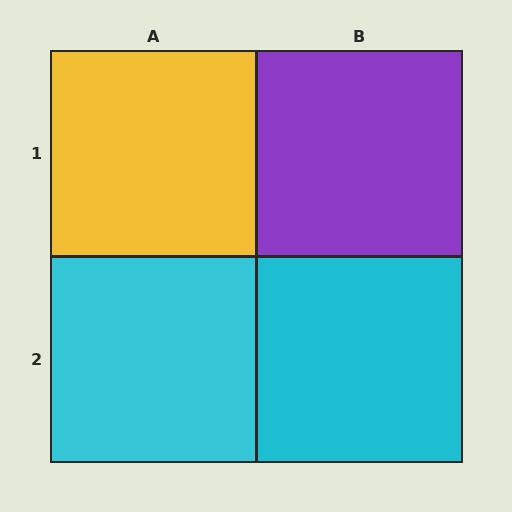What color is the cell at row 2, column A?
Cyan.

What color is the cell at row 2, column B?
Cyan.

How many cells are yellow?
1 cell is yellow.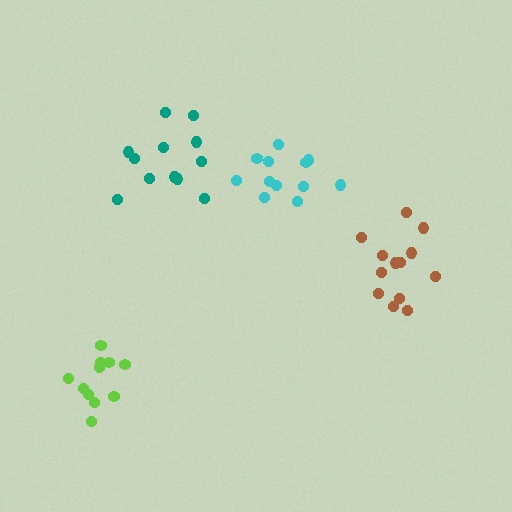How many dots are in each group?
Group 1: 13 dots, Group 2: 11 dots, Group 3: 12 dots, Group 4: 13 dots (49 total).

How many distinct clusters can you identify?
There are 4 distinct clusters.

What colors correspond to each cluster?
The clusters are colored: cyan, lime, teal, brown.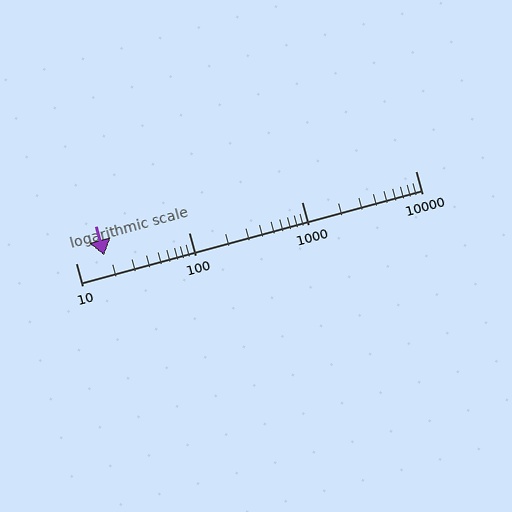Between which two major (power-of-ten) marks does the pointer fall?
The pointer is between 10 and 100.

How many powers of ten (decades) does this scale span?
The scale spans 3 decades, from 10 to 10000.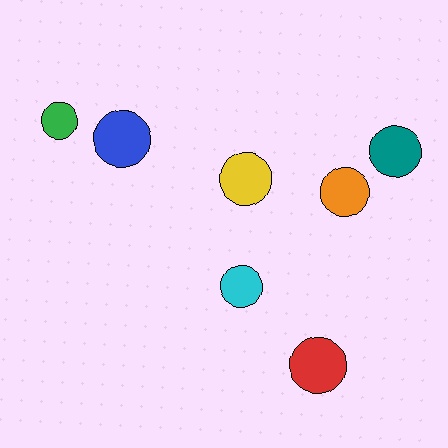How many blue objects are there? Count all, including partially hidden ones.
There is 1 blue object.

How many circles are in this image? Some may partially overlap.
There are 7 circles.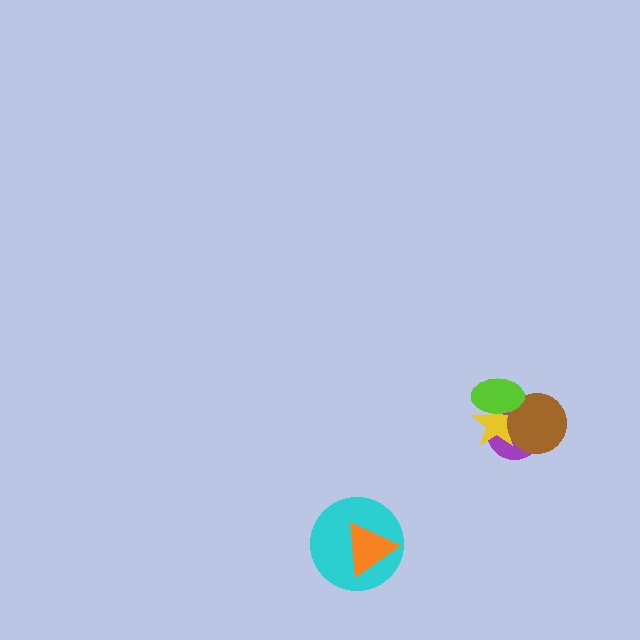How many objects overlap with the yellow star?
3 objects overlap with the yellow star.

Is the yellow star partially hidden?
Yes, it is partially covered by another shape.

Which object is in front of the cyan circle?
The orange triangle is in front of the cyan circle.